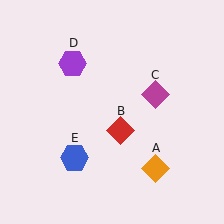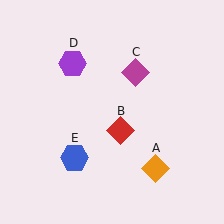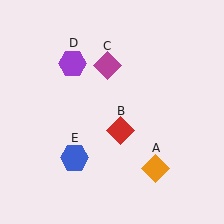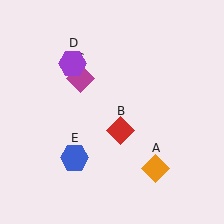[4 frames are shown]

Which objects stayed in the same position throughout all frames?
Orange diamond (object A) and red diamond (object B) and purple hexagon (object D) and blue hexagon (object E) remained stationary.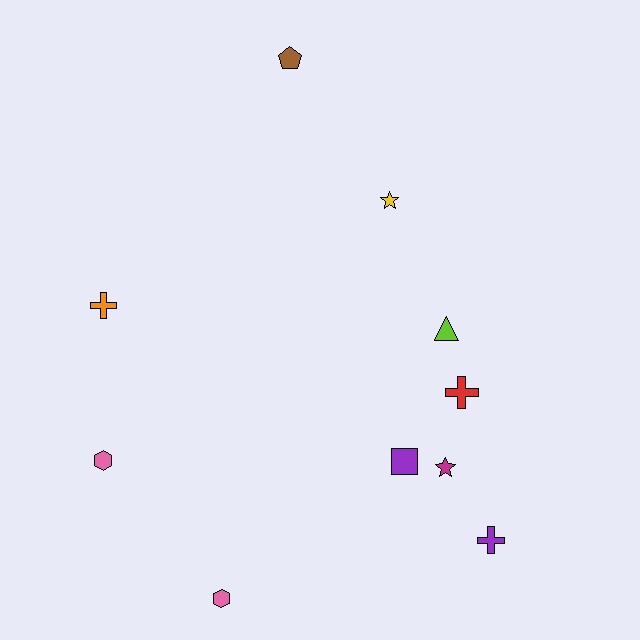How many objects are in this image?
There are 10 objects.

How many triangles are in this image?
There is 1 triangle.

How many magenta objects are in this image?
There is 1 magenta object.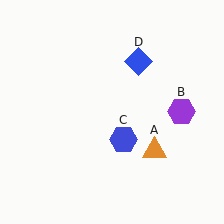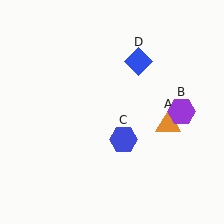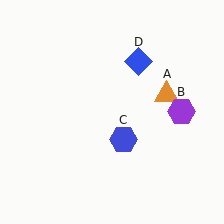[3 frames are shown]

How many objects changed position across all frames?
1 object changed position: orange triangle (object A).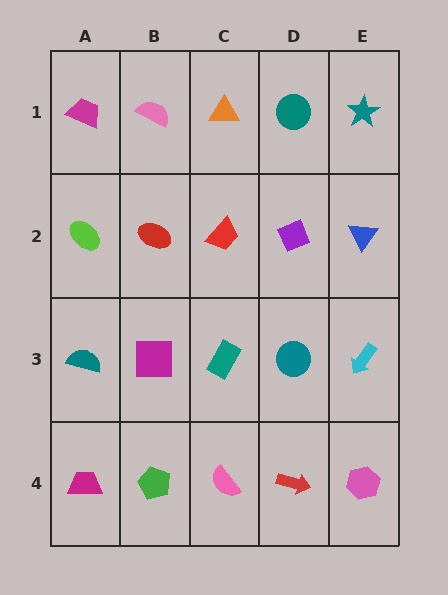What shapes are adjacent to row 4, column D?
A teal circle (row 3, column D), a pink semicircle (row 4, column C), a pink hexagon (row 4, column E).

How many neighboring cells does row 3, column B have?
4.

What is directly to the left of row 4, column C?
A green pentagon.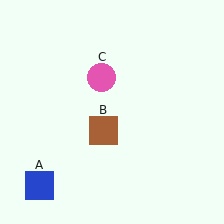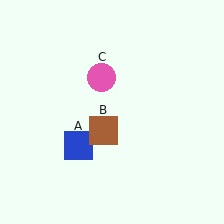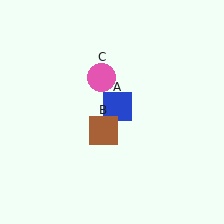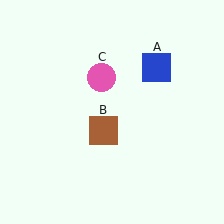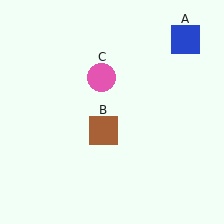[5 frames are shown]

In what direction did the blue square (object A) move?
The blue square (object A) moved up and to the right.